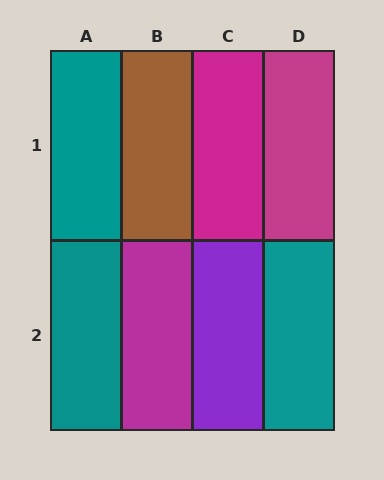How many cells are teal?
3 cells are teal.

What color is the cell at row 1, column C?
Magenta.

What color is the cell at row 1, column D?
Magenta.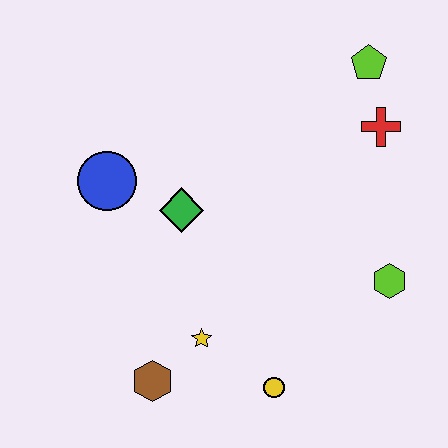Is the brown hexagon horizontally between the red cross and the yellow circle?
No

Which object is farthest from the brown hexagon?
The lime pentagon is farthest from the brown hexagon.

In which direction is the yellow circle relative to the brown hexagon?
The yellow circle is to the right of the brown hexagon.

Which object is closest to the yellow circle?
The yellow star is closest to the yellow circle.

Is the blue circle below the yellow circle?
No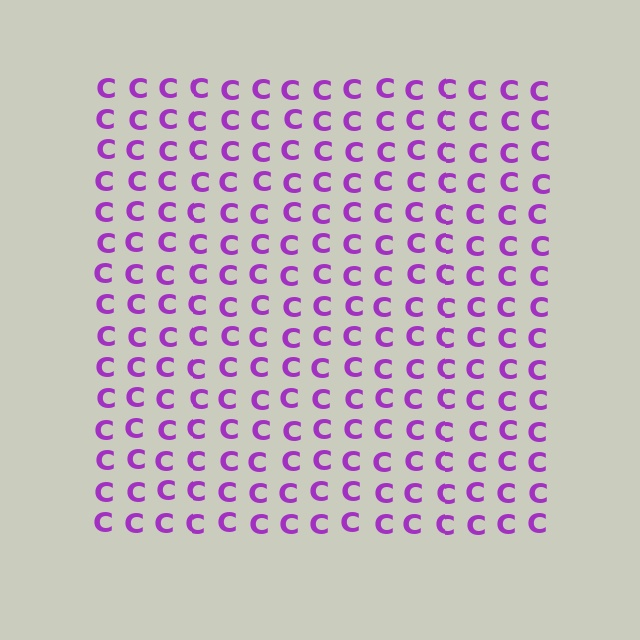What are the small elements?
The small elements are letter C's.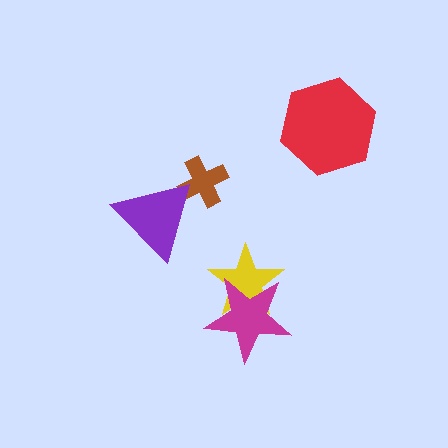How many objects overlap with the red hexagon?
0 objects overlap with the red hexagon.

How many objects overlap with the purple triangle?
1 object overlaps with the purple triangle.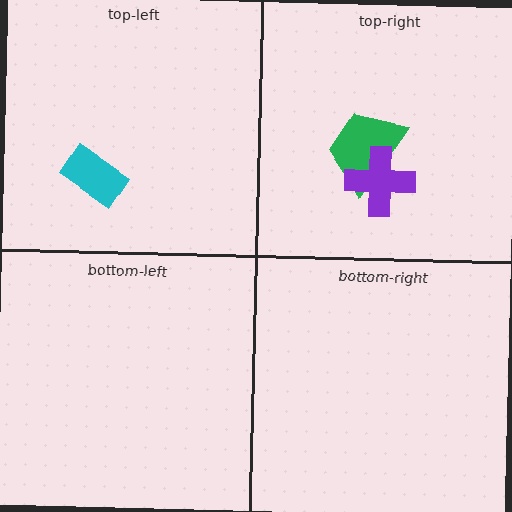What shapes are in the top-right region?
The green trapezoid, the purple cross.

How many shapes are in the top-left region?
1.